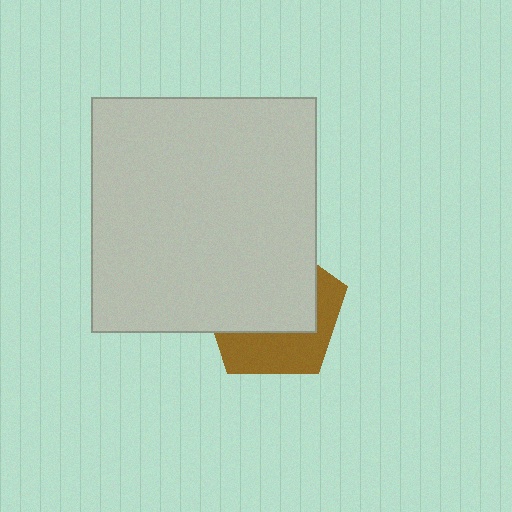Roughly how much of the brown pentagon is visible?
A small part of it is visible (roughly 39%).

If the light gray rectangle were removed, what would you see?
You would see the complete brown pentagon.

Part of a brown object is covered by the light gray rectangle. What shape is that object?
It is a pentagon.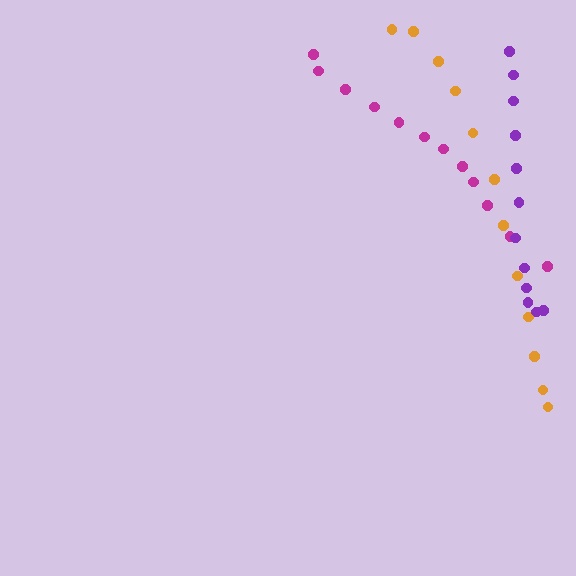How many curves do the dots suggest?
There are 3 distinct paths.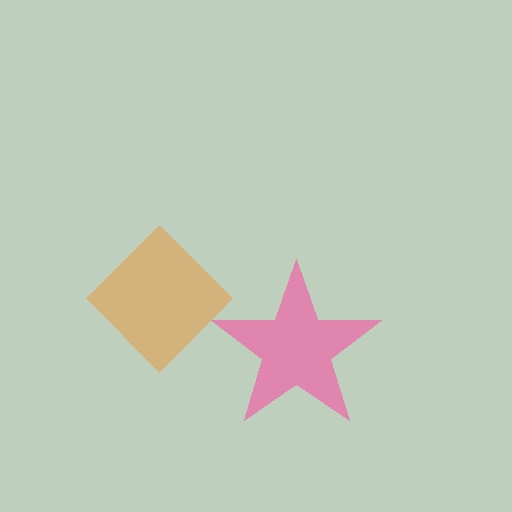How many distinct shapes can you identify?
There are 2 distinct shapes: an orange diamond, a pink star.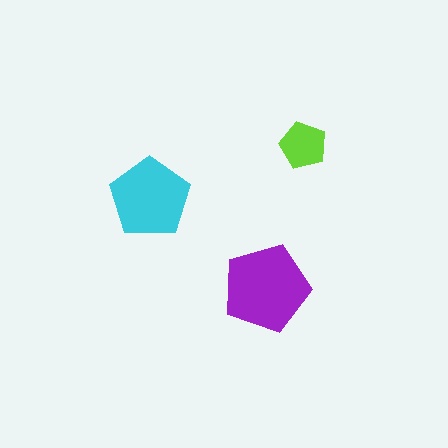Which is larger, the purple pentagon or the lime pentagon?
The purple one.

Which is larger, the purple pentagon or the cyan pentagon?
The purple one.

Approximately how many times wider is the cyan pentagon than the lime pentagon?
About 1.5 times wider.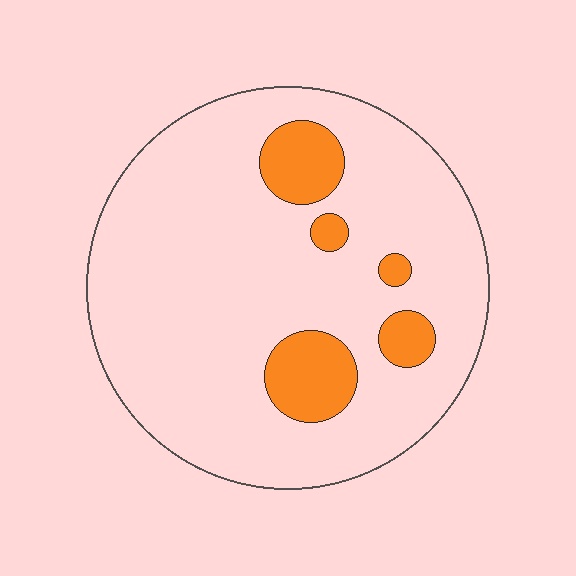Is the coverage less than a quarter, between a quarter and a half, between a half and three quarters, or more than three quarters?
Less than a quarter.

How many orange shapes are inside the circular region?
5.